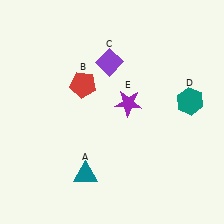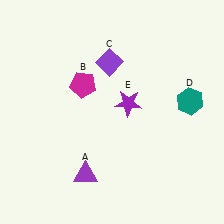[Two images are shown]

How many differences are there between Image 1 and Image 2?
There are 2 differences between the two images.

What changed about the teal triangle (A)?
In Image 1, A is teal. In Image 2, it changed to purple.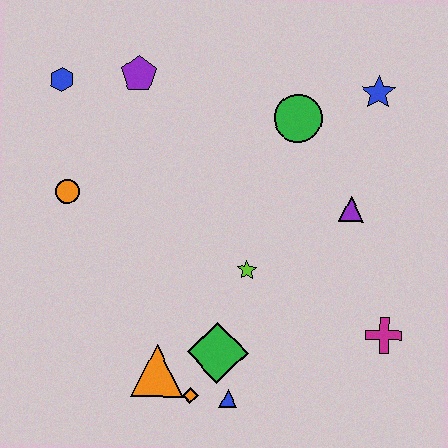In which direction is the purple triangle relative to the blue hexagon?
The purple triangle is to the right of the blue hexagon.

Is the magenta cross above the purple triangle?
No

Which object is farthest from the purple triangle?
The blue hexagon is farthest from the purple triangle.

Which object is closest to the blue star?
The green circle is closest to the blue star.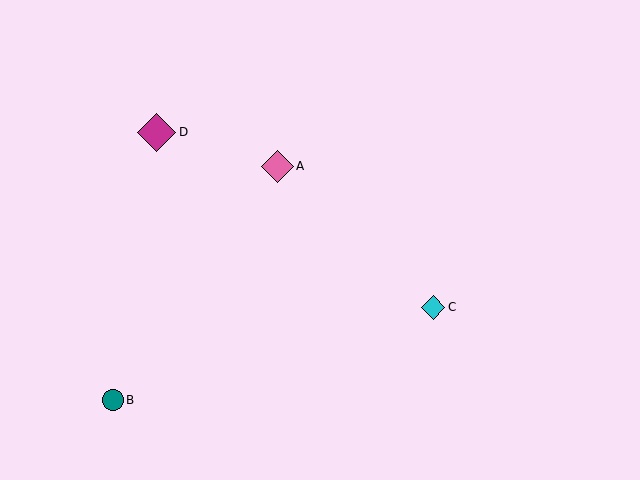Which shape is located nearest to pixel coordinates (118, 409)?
The teal circle (labeled B) at (113, 400) is nearest to that location.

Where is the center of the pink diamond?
The center of the pink diamond is at (277, 166).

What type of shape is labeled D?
Shape D is a magenta diamond.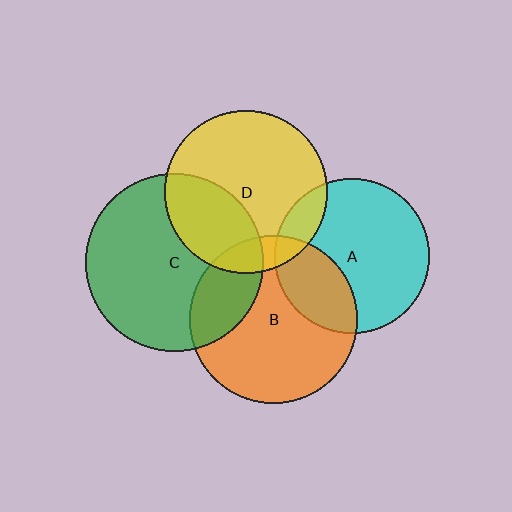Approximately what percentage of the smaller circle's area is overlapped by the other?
Approximately 35%.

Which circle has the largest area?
Circle C (green).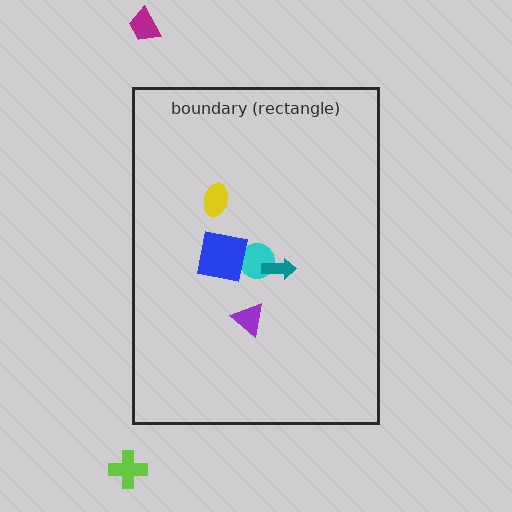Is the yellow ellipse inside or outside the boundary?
Inside.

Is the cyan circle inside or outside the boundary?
Inside.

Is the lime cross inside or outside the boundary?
Outside.